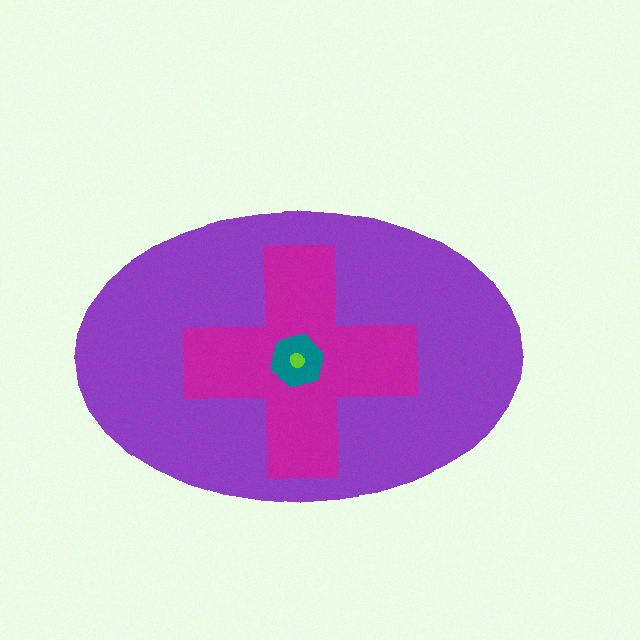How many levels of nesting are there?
4.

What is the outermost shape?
The purple ellipse.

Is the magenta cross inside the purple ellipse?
Yes.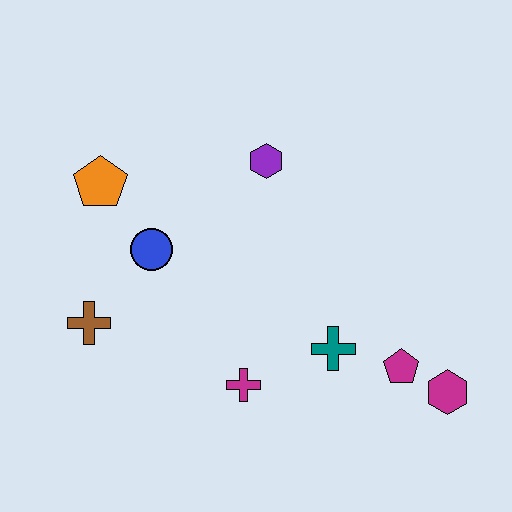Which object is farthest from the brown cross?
The magenta hexagon is farthest from the brown cross.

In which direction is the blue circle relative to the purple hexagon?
The blue circle is to the left of the purple hexagon.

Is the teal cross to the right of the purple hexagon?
Yes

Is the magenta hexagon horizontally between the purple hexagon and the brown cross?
No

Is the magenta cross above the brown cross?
No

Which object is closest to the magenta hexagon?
The magenta pentagon is closest to the magenta hexagon.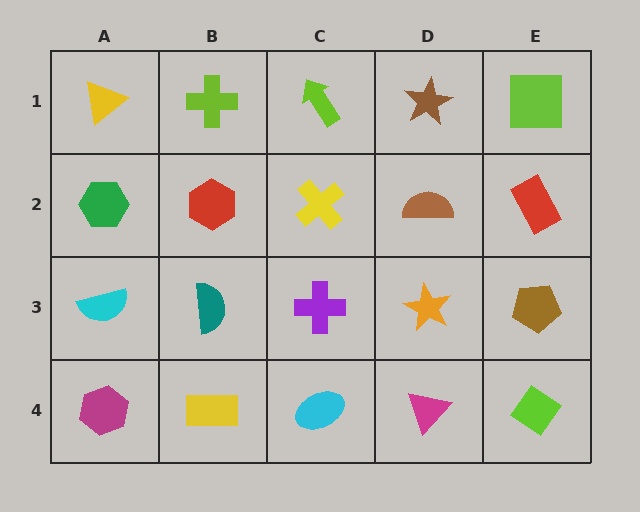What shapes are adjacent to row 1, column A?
A green hexagon (row 2, column A), a lime cross (row 1, column B).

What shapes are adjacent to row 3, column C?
A yellow cross (row 2, column C), a cyan ellipse (row 4, column C), a teal semicircle (row 3, column B), an orange star (row 3, column D).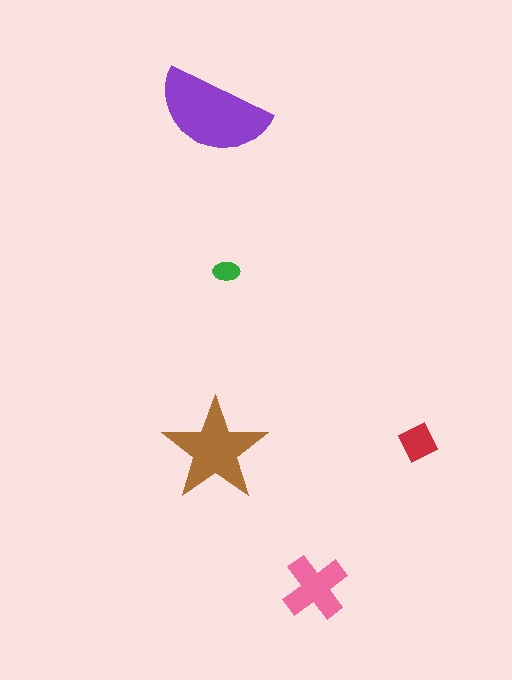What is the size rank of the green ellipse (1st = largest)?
5th.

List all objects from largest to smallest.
The purple semicircle, the brown star, the pink cross, the red diamond, the green ellipse.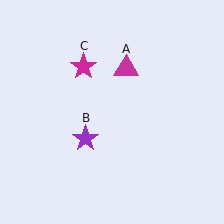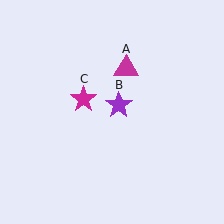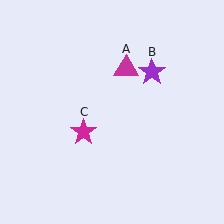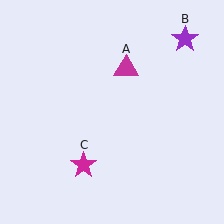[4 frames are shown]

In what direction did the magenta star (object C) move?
The magenta star (object C) moved down.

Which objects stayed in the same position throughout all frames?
Magenta triangle (object A) remained stationary.